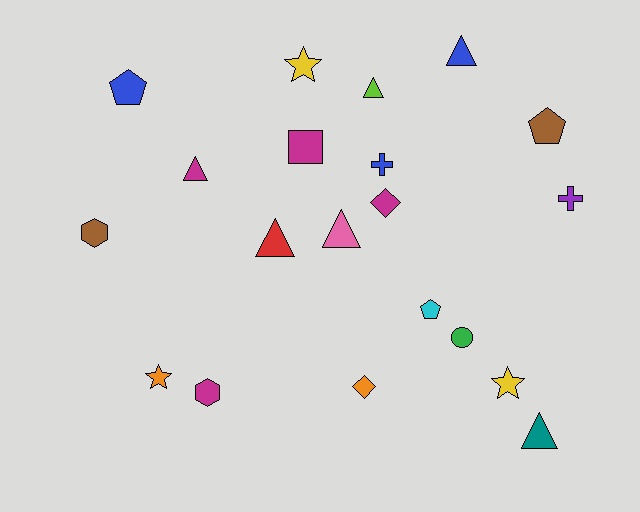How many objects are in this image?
There are 20 objects.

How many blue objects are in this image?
There are 3 blue objects.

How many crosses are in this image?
There are 2 crosses.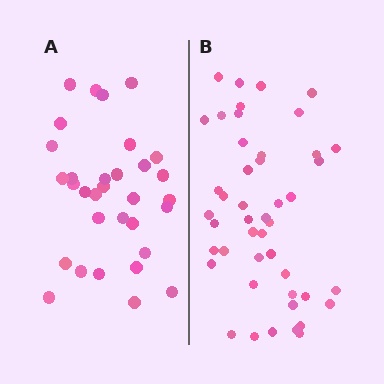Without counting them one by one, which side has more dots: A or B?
Region B (the right region) has more dots.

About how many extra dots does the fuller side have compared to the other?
Region B has approximately 15 more dots than region A.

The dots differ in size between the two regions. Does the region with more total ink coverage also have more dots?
No. Region A has more total ink coverage because its dots are larger, but region B actually contains more individual dots. Total area can be misleading — the number of items is what matters here.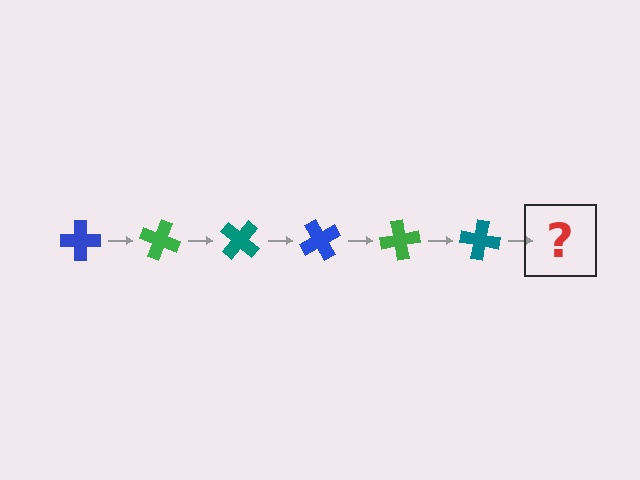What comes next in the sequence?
The next element should be a blue cross, rotated 120 degrees from the start.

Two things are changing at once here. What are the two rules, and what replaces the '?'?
The two rules are that it rotates 20 degrees each step and the color cycles through blue, green, and teal. The '?' should be a blue cross, rotated 120 degrees from the start.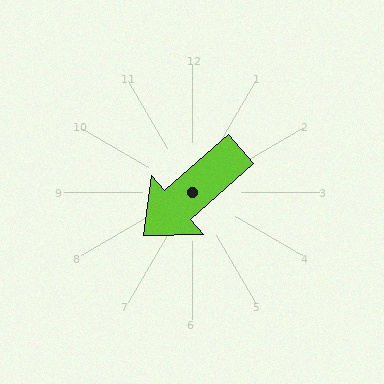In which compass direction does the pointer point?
Southwest.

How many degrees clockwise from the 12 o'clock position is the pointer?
Approximately 229 degrees.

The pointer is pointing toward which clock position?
Roughly 8 o'clock.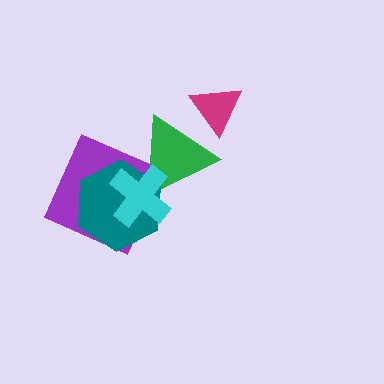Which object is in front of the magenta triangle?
The green triangle is in front of the magenta triangle.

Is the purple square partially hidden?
Yes, it is partially covered by another shape.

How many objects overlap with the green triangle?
4 objects overlap with the green triangle.